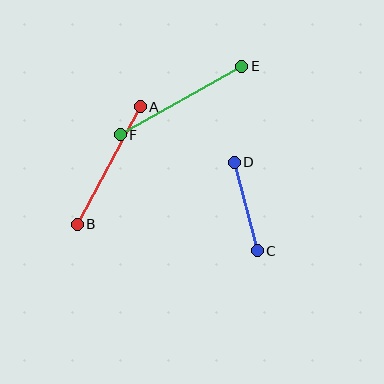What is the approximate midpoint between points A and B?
The midpoint is at approximately (109, 166) pixels.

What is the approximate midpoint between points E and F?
The midpoint is at approximately (181, 101) pixels.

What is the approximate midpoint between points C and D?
The midpoint is at approximately (246, 206) pixels.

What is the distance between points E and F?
The distance is approximately 140 pixels.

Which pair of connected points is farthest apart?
Points E and F are farthest apart.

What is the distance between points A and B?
The distance is approximately 133 pixels.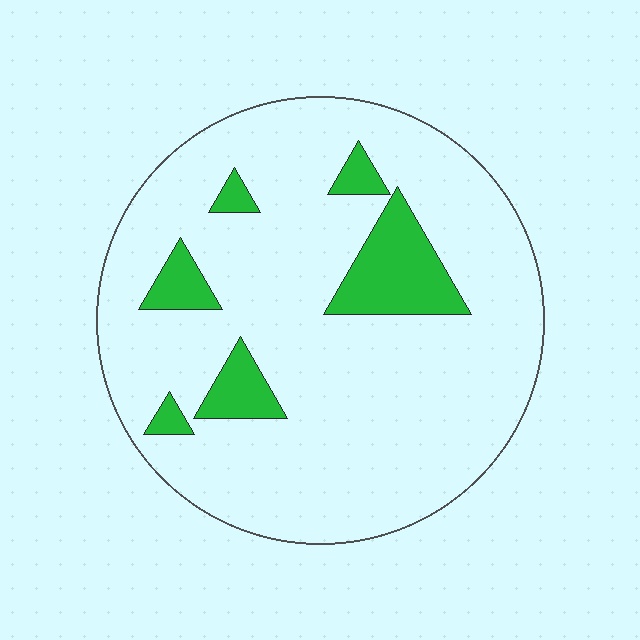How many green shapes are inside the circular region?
6.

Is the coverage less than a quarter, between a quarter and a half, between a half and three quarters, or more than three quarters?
Less than a quarter.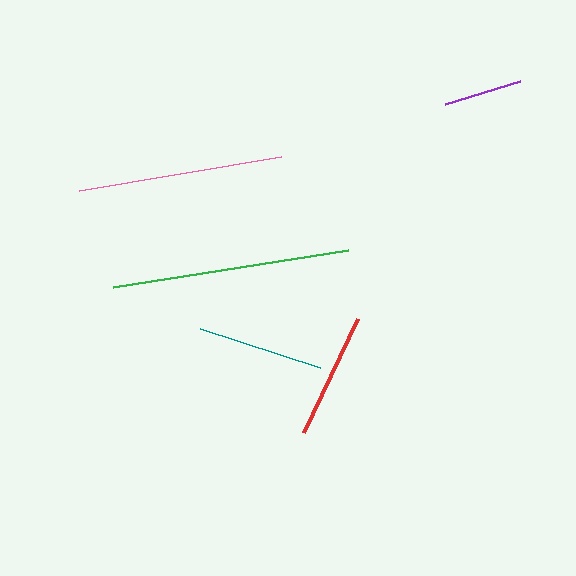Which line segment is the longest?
The green line is the longest at approximately 238 pixels.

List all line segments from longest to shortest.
From longest to shortest: green, pink, teal, red, purple.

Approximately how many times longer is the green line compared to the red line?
The green line is approximately 1.9 times the length of the red line.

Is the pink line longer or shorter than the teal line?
The pink line is longer than the teal line.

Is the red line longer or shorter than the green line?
The green line is longer than the red line.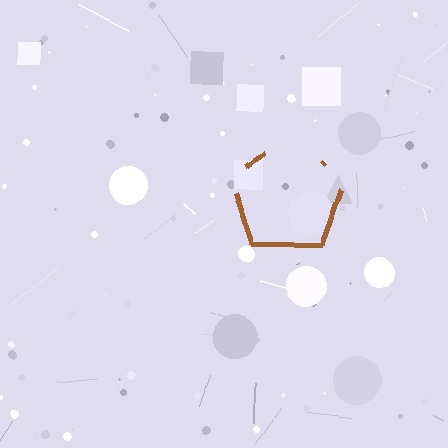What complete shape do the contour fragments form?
The contour fragments form a pentagon.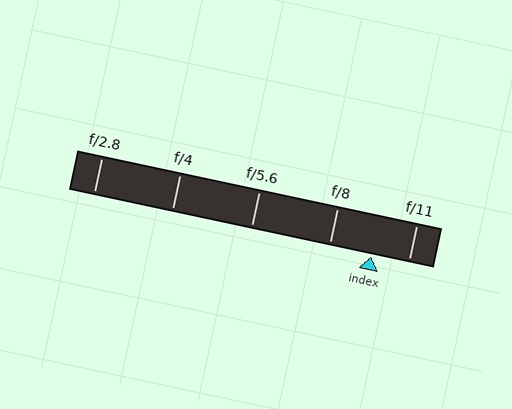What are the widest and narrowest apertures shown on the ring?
The widest aperture shown is f/2.8 and the narrowest is f/11.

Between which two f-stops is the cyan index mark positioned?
The index mark is between f/8 and f/11.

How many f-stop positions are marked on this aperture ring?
There are 5 f-stop positions marked.